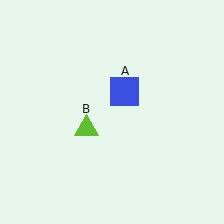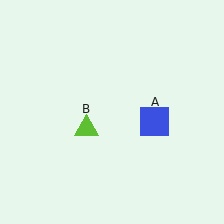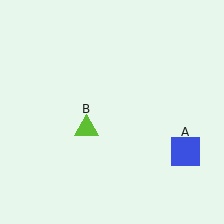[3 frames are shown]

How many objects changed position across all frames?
1 object changed position: blue square (object A).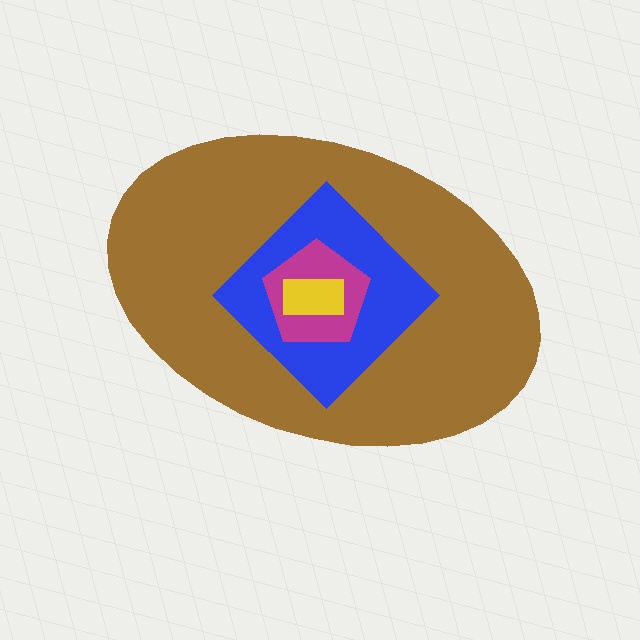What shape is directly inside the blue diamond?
The magenta pentagon.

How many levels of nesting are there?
4.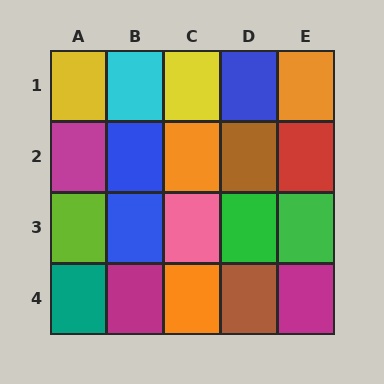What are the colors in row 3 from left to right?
Lime, blue, pink, green, green.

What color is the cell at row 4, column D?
Brown.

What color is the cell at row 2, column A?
Magenta.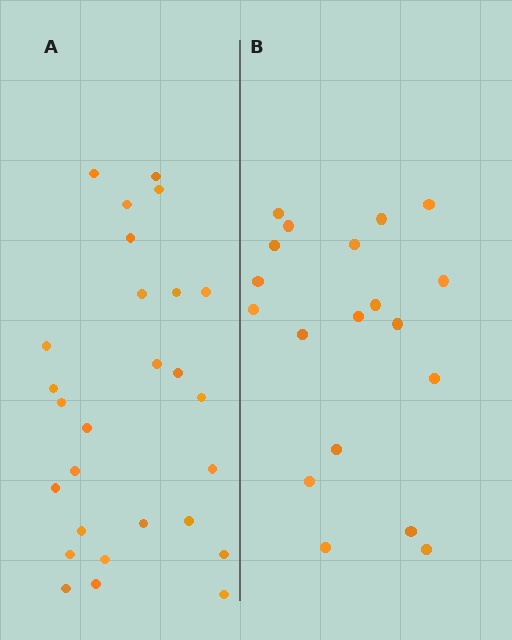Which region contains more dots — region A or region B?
Region A (the left region) has more dots.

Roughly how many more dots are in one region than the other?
Region A has roughly 8 or so more dots than region B.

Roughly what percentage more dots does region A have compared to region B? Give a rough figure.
About 40% more.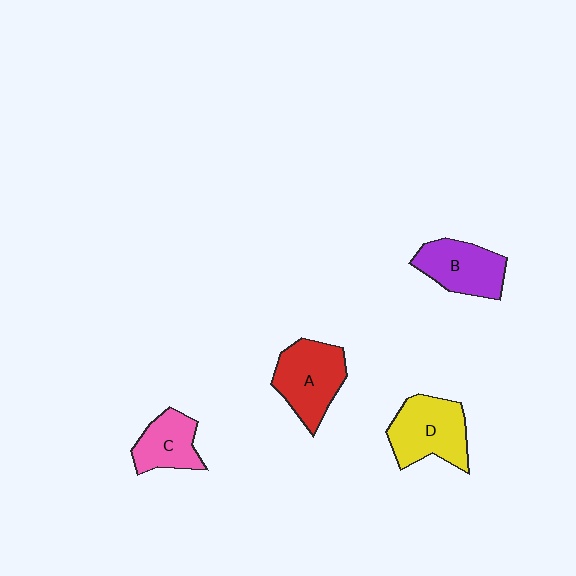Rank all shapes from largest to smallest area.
From largest to smallest: D (yellow), A (red), B (purple), C (pink).